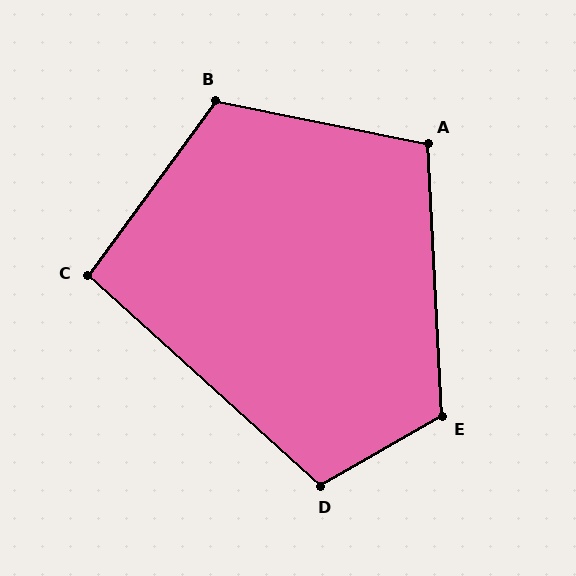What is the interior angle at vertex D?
Approximately 108 degrees (obtuse).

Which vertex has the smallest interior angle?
C, at approximately 96 degrees.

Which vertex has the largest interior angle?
E, at approximately 117 degrees.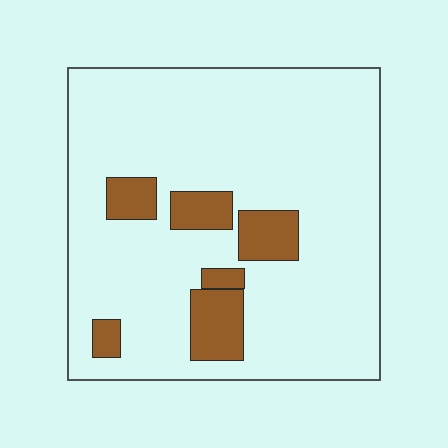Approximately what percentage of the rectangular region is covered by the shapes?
Approximately 15%.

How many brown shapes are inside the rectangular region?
6.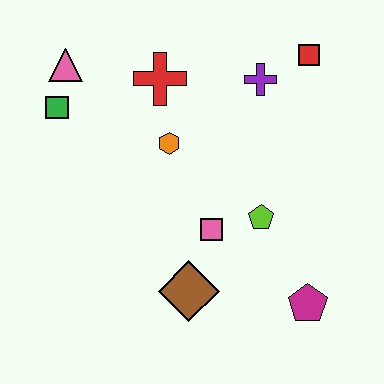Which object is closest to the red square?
The purple cross is closest to the red square.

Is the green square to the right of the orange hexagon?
No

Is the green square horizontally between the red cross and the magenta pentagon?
No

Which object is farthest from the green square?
The magenta pentagon is farthest from the green square.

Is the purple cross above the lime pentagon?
Yes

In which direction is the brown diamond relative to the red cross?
The brown diamond is below the red cross.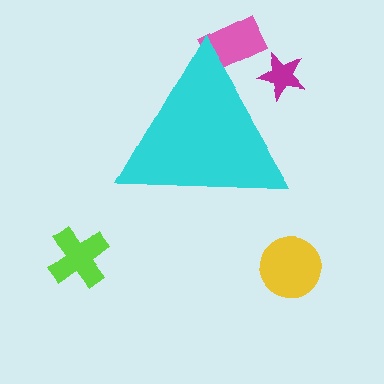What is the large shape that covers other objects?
A cyan triangle.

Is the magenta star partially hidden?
Yes, the magenta star is partially hidden behind the cyan triangle.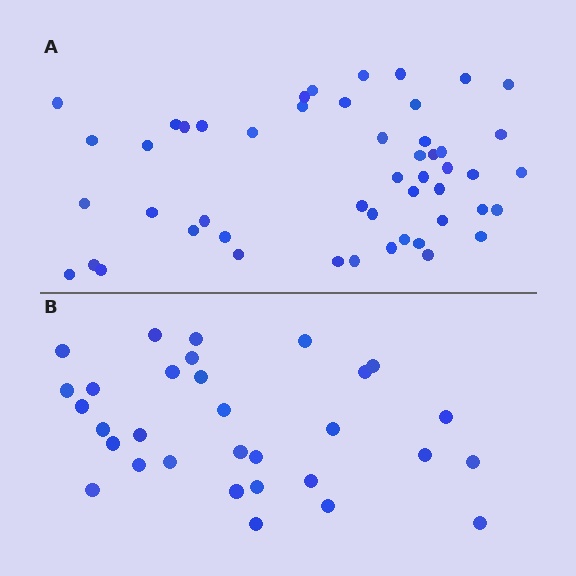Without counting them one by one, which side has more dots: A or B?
Region A (the top region) has more dots.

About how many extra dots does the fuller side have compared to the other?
Region A has approximately 20 more dots than region B.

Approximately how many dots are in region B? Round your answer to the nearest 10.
About 30 dots. (The exact count is 31, which rounds to 30.)